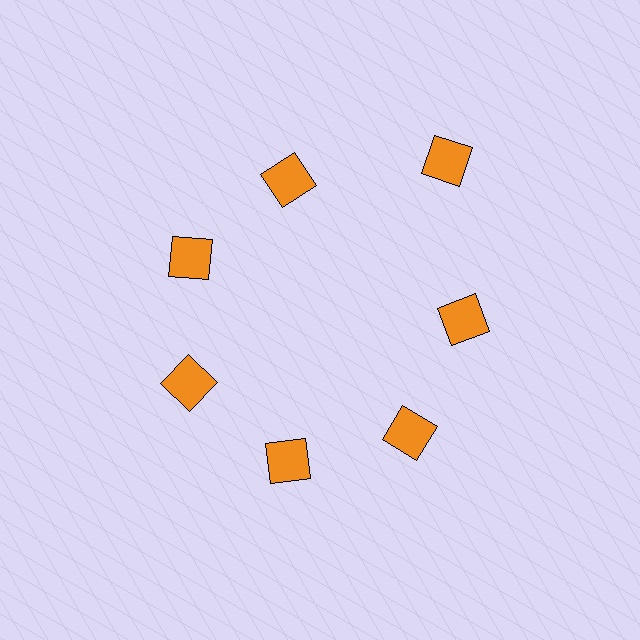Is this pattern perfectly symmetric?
No. The 7 orange squares are arranged in a ring, but one element near the 1 o'clock position is pushed outward from the center, breaking the 7-fold rotational symmetry.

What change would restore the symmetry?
The symmetry would be restored by moving it inward, back onto the ring so that all 7 squares sit at equal angles and equal distance from the center.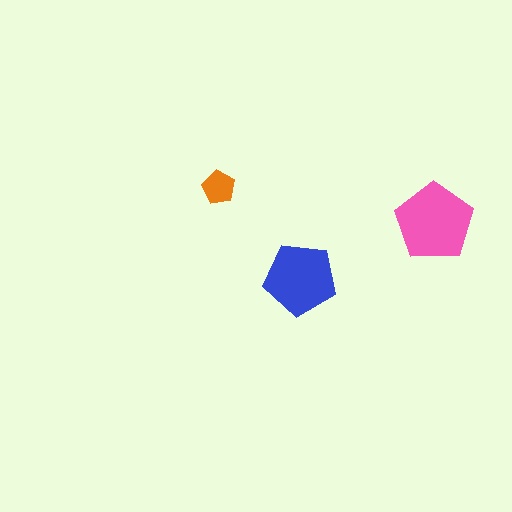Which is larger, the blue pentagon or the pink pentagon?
The pink one.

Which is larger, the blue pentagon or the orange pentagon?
The blue one.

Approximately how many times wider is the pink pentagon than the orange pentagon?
About 2.5 times wider.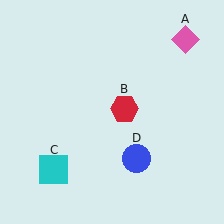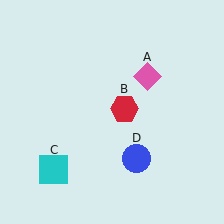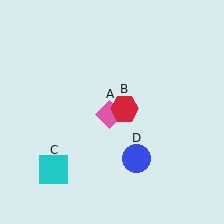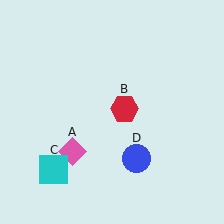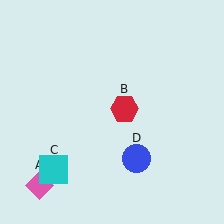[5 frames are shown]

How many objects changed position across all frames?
1 object changed position: pink diamond (object A).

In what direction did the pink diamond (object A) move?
The pink diamond (object A) moved down and to the left.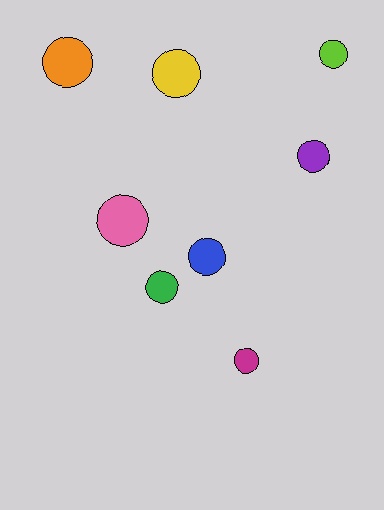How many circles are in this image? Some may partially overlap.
There are 8 circles.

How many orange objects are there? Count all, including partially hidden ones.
There is 1 orange object.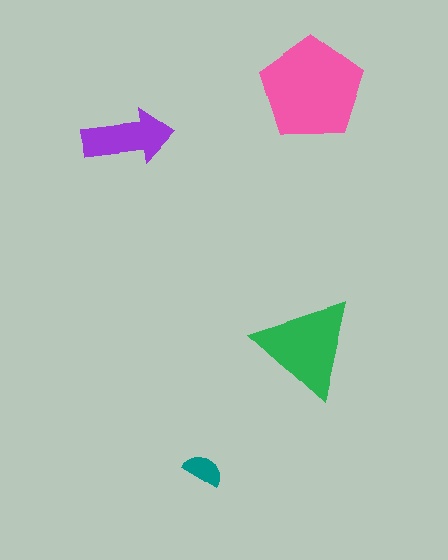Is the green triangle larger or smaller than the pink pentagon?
Smaller.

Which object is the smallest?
The teal semicircle.